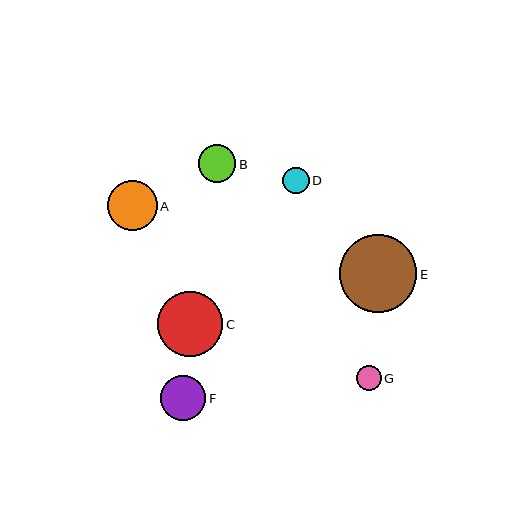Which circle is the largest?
Circle E is the largest with a size of approximately 77 pixels.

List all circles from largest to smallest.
From largest to smallest: E, C, A, F, B, D, G.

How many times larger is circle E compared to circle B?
Circle E is approximately 2.1 times the size of circle B.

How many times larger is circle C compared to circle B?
Circle C is approximately 1.7 times the size of circle B.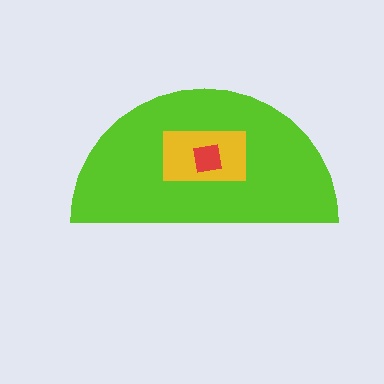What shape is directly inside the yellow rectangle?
The red square.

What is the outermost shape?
The lime semicircle.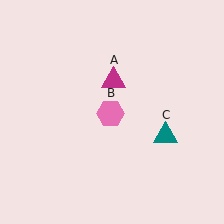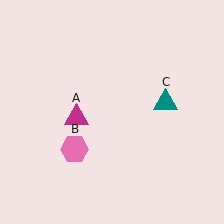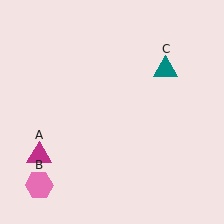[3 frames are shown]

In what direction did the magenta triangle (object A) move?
The magenta triangle (object A) moved down and to the left.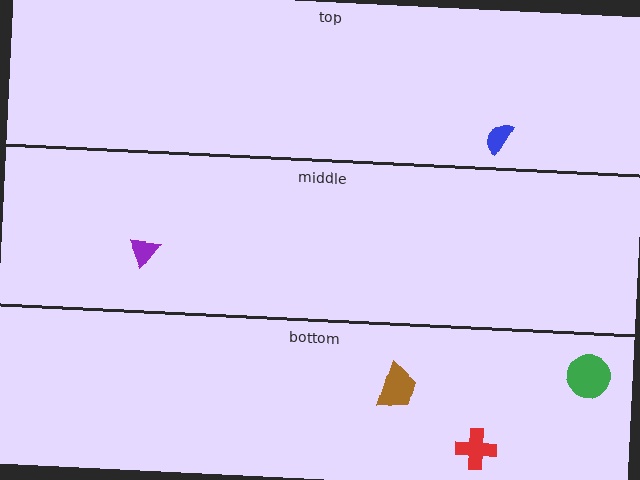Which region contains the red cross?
The bottom region.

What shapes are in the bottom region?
The green circle, the brown trapezoid, the red cross.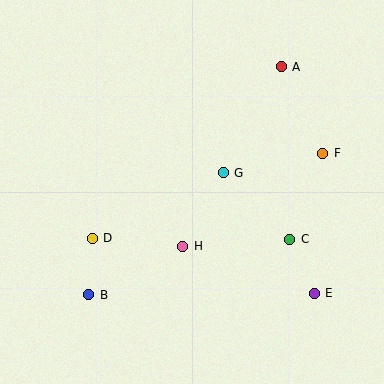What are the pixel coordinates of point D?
Point D is at (92, 238).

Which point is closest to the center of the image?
Point G at (223, 173) is closest to the center.